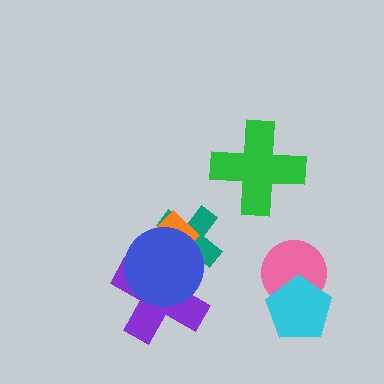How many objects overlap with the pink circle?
1 object overlaps with the pink circle.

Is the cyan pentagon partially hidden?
No, no other shape covers it.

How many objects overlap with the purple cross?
3 objects overlap with the purple cross.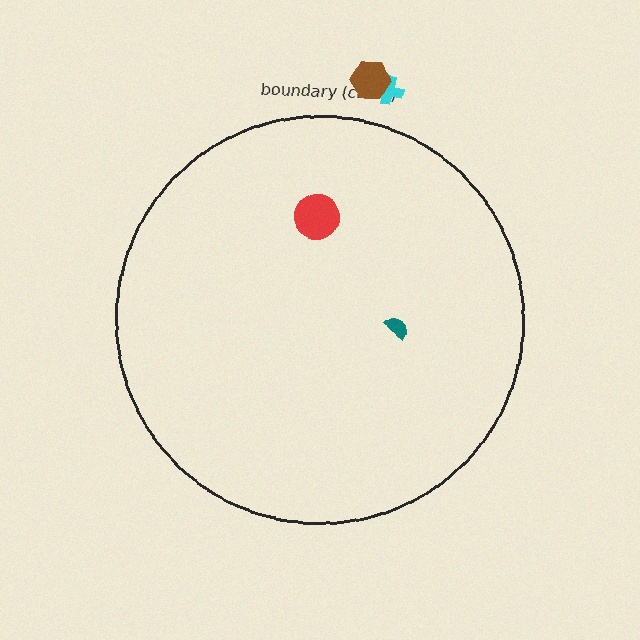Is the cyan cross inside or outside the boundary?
Outside.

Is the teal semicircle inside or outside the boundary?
Inside.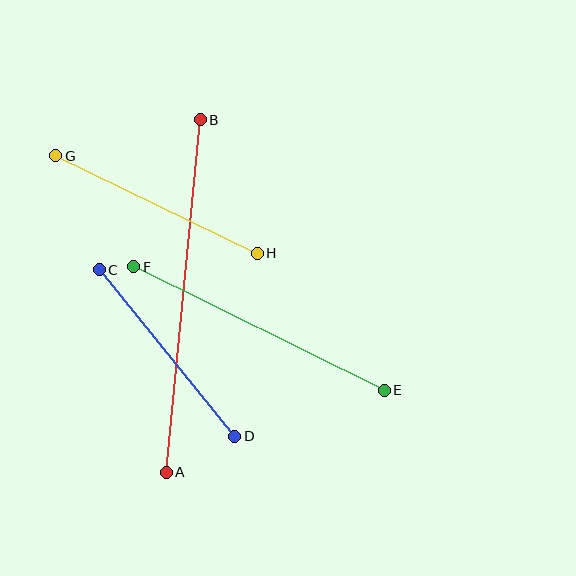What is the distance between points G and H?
The distance is approximately 224 pixels.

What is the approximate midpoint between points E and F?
The midpoint is at approximately (259, 328) pixels.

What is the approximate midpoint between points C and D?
The midpoint is at approximately (167, 353) pixels.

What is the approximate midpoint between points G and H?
The midpoint is at approximately (157, 205) pixels.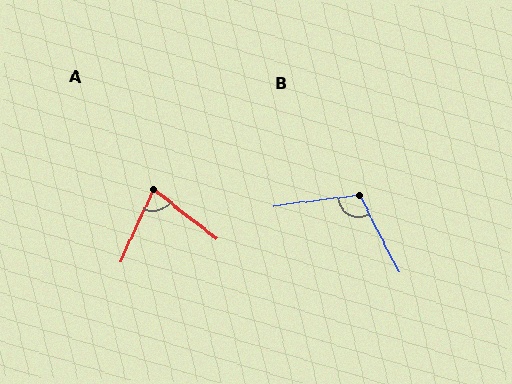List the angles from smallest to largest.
A (76°), B (110°).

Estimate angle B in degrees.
Approximately 110 degrees.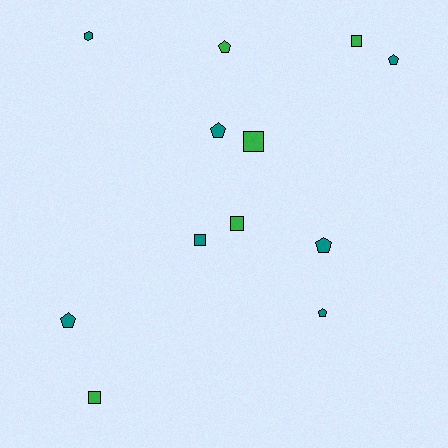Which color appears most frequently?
Teal, with 7 objects.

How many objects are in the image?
There are 12 objects.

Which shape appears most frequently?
Pentagon, with 6 objects.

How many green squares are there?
There are 4 green squares.